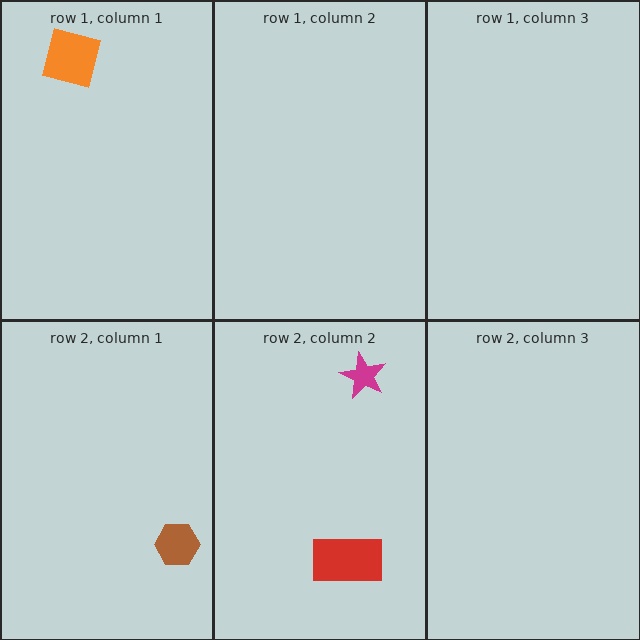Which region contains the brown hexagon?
The row 2, column 1 region.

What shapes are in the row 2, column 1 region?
The brown hexagon.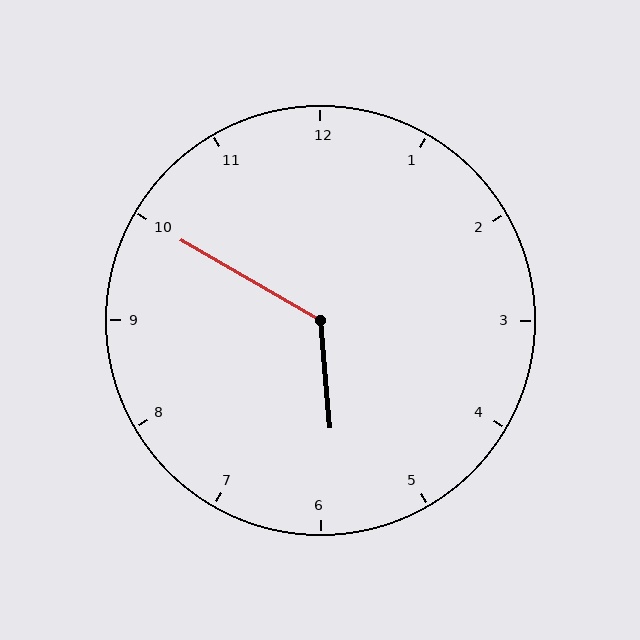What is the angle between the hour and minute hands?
Approximately 125 degrees.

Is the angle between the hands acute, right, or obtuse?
It is obtuse.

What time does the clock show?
5:50.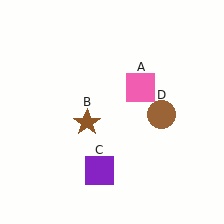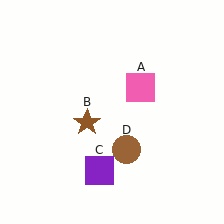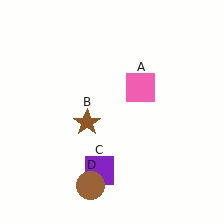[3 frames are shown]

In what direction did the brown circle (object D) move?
The brown circle (object D) moved down and to the left.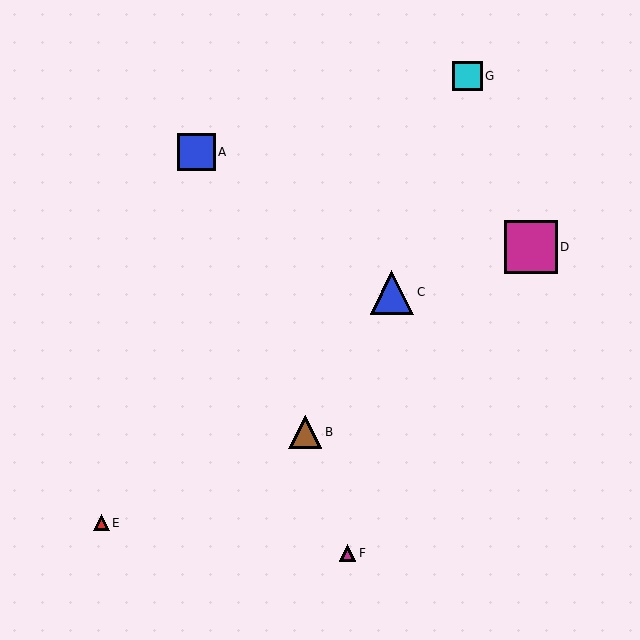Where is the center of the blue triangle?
The center of the blue triangle is at (392, 292).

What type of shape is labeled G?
Shape G is a cyan square.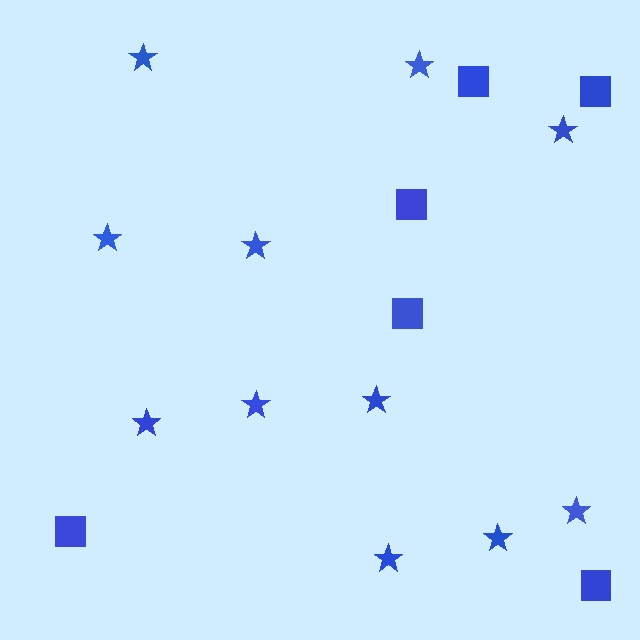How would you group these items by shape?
There are 2 groups: one group of stars (11) and one group of squares (6).